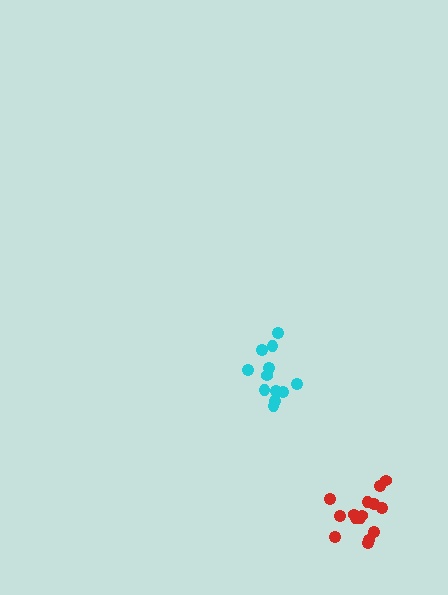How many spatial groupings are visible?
There are 2 spatial groupings.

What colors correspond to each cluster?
The clusters are colored: cyan, red.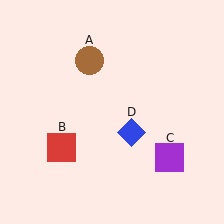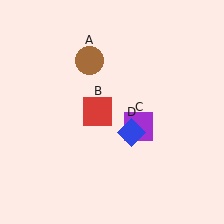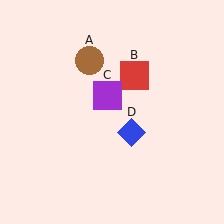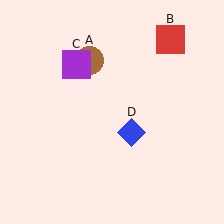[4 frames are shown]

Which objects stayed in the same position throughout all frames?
Brown circle (object A) and blue diamond (object D) remained stationary.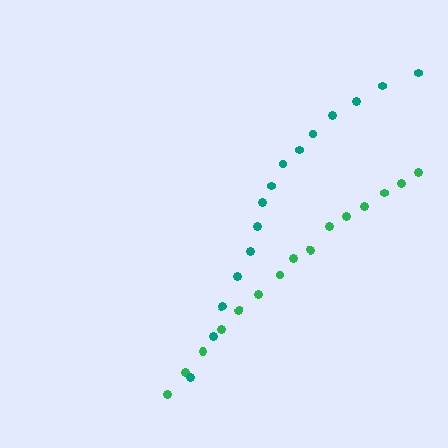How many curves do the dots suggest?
There are 2 distinct paths.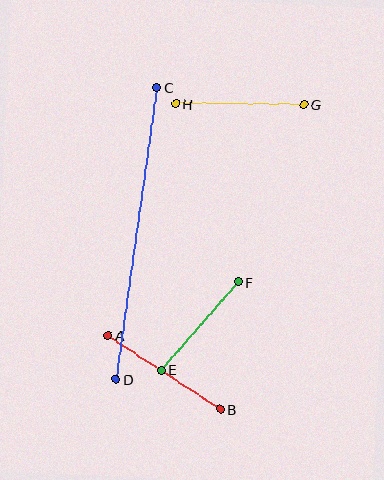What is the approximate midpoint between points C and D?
The midpoint is at approximately (137, 233) pixels.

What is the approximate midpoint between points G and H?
The midpoint is at approximately (240, 104) pixels.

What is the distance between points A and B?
The distance is approximately 134 pixels.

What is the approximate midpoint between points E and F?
The midpoint is at approximately (199, 326) pixels.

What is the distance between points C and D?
The distance is approximately 294 pixels.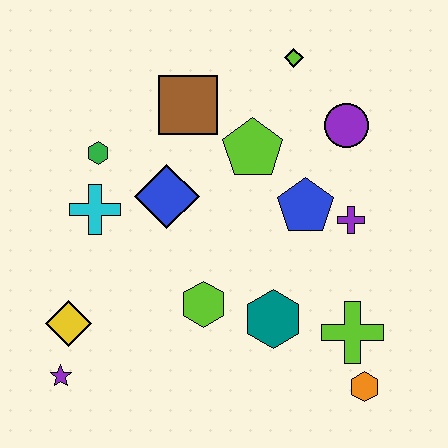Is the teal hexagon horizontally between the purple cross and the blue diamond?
Yes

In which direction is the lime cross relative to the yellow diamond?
The lime cross is to the right of the yellow diamond.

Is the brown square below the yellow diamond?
No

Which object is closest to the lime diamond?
The purple circle is closest to the lime diamond.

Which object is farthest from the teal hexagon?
The lime diamond is farthest from the teal hexagon.